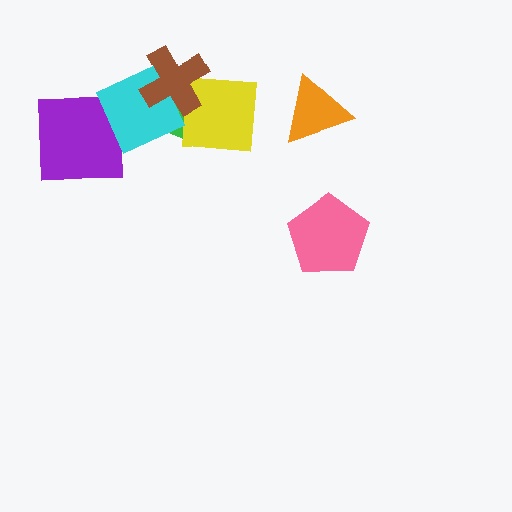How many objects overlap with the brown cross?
3 objects overlap with the brown cross.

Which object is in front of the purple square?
The cyan diamond is in front of the purple square.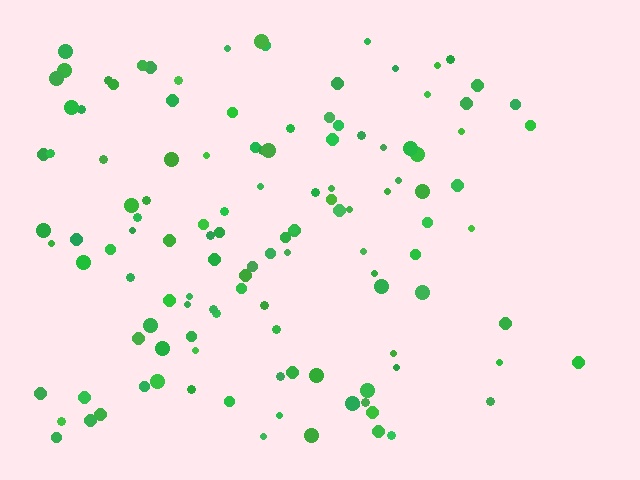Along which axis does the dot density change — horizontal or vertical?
Horizontal.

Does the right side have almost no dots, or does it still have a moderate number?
Still a moderate number, just noticeably fewer than the left.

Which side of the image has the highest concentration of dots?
The left.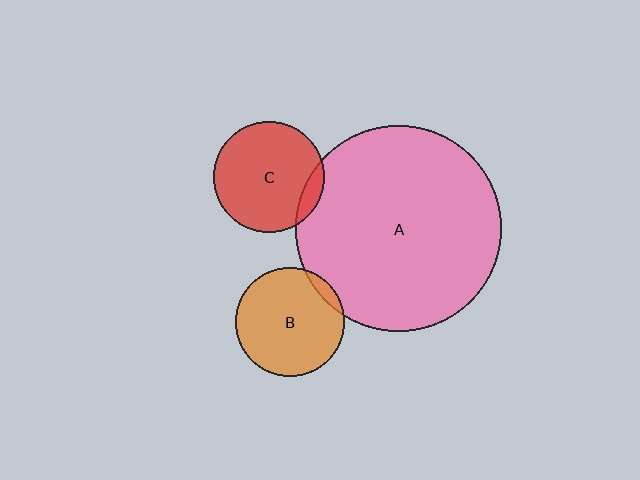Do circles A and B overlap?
Yes.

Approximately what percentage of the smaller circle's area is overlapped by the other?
Approximately 5%.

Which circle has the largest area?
Circle A (pink).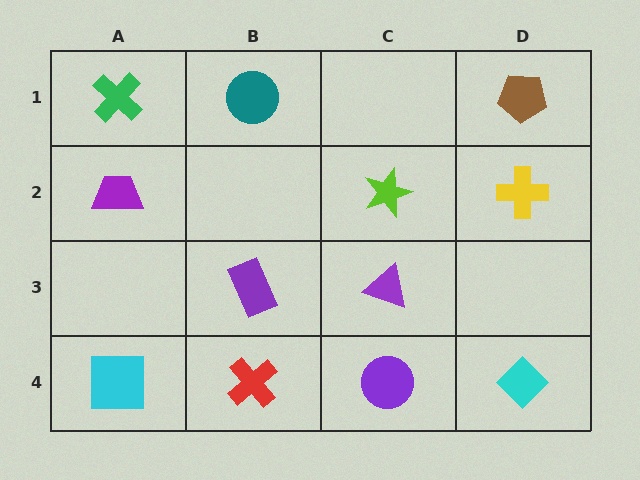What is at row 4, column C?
A purple circle.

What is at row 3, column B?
A purple rectangle.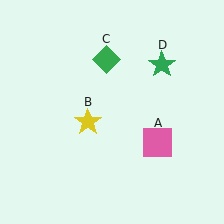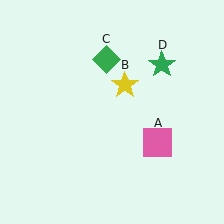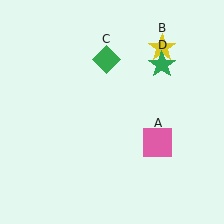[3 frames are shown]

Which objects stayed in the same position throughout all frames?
Pink square (object A) and green diamond (object C) and green star (object D) remained stationary.